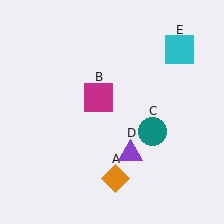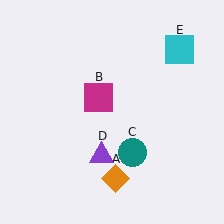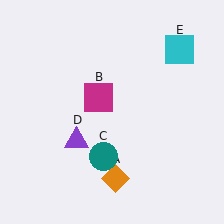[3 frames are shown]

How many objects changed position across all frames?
2 objects changed position: teal circle (object C), purple triangle (object D).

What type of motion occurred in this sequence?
The teal circle (object C), purple triangle (object D) rotated clockwise around the center of the scene.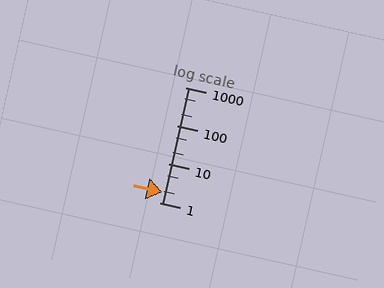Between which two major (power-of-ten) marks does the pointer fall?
The pointer is between 1 and 10.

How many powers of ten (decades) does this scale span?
The scale spans 3 decades, from 1 to 1000.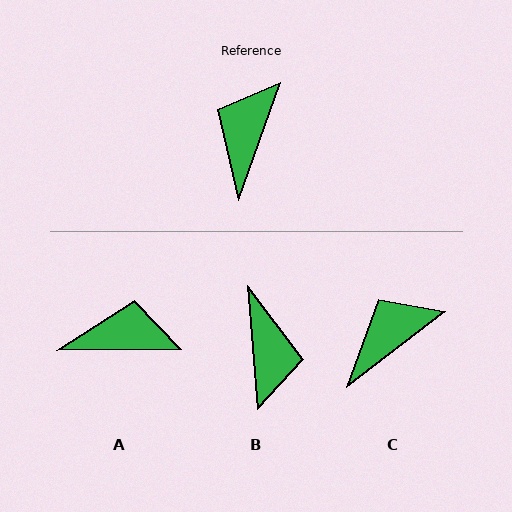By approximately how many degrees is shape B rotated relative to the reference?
Approximately 156 degrees clockwise.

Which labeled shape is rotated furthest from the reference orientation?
B, about 156 degrees away.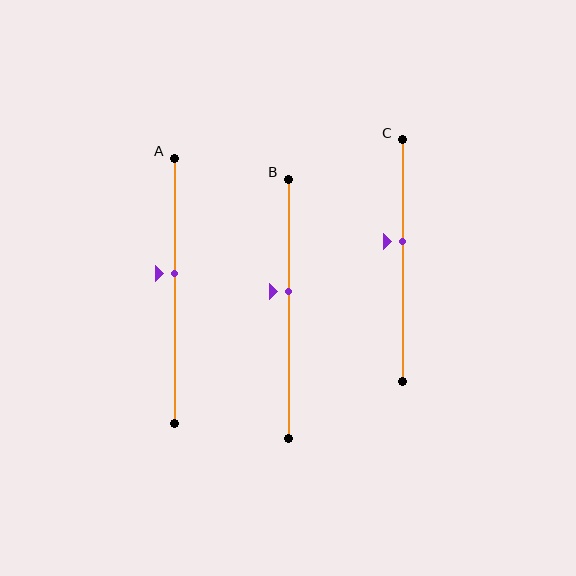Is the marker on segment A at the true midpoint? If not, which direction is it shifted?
No, the marker on segment A is shifted upward by about 7% of the segment length.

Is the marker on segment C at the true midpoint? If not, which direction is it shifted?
No, the marker on segment C is shifted upward by about 8% of the segment length.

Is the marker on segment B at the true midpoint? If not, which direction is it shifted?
No, the marker on segment B is shifted upward by about 7% of the segment length.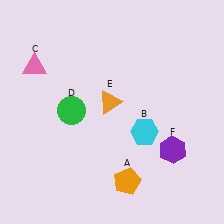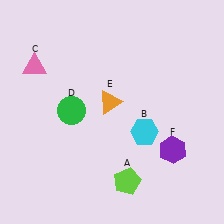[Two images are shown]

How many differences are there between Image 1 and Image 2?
There is 1 difference between the two images.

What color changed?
The pentagon (A) changed from orange in Image 1 to lime in Image 2.